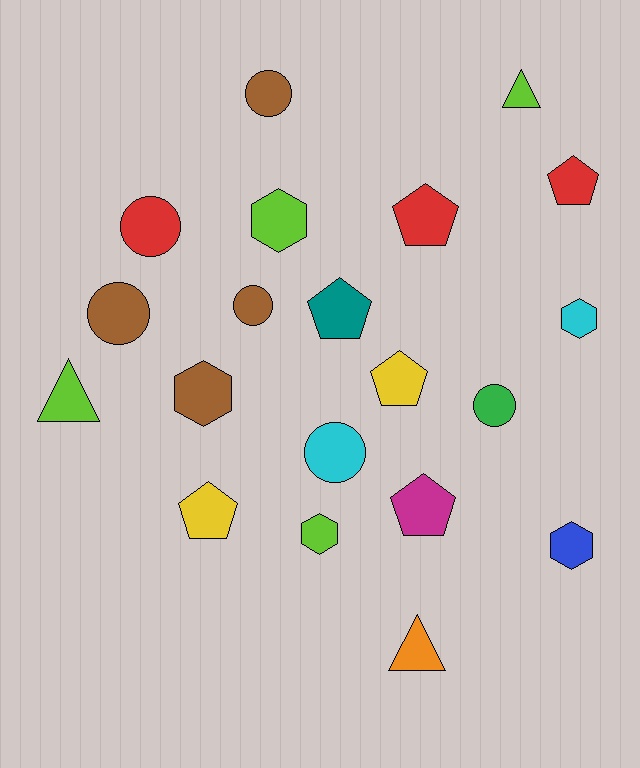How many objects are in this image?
There are 20 objects.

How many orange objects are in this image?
There is 1 orange object.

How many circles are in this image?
There are 6 circles.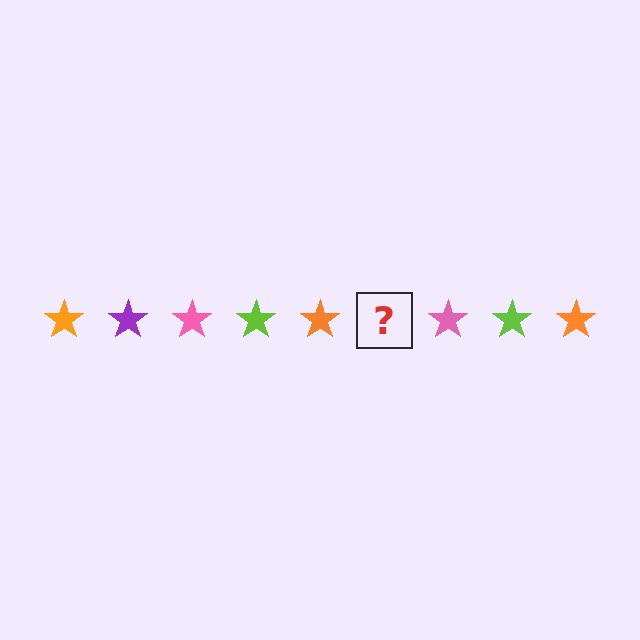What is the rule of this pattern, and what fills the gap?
The rule is that the pattern cycles through orange, purple, pink, lime stars. The gap should be filled with a purple star.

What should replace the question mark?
The question mark should be replaced with a purple star.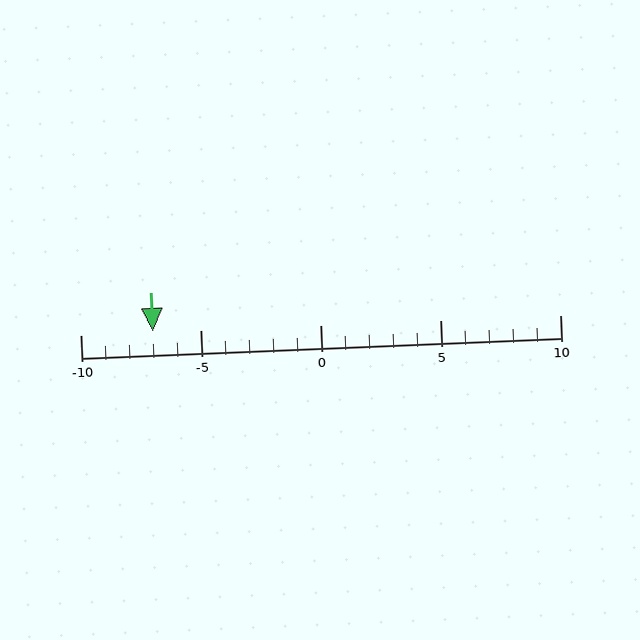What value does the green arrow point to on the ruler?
The green arrow points to approximately -7.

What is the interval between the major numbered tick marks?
The major tick marks are spaced 5 units apart.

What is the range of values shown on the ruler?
The ruler shows values from -10 to 10.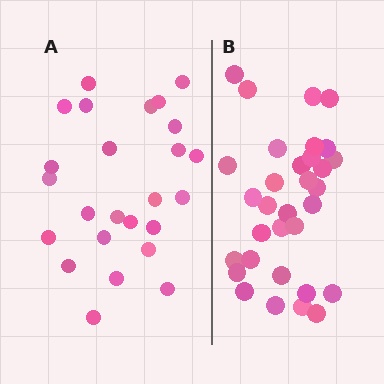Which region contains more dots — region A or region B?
Region B (the right region) has more dots.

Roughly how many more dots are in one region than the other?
Region B has roughly 8 or so more dots than region A.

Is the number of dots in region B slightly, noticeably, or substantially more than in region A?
Region B has noticeably more, but not dramatically so. The ratio is roughly 1.3 to 1.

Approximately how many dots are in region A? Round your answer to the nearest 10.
About 20 dots. (The exact count is 25, which rounds to 20.)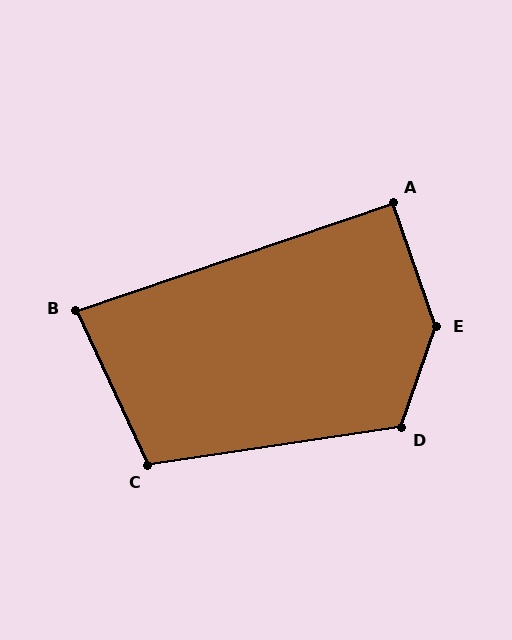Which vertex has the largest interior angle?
E, at approximately 141 degrees.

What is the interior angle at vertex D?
Approximately 118 degrees (obtuse).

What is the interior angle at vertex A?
Approximately 91 degrees (approximately right).